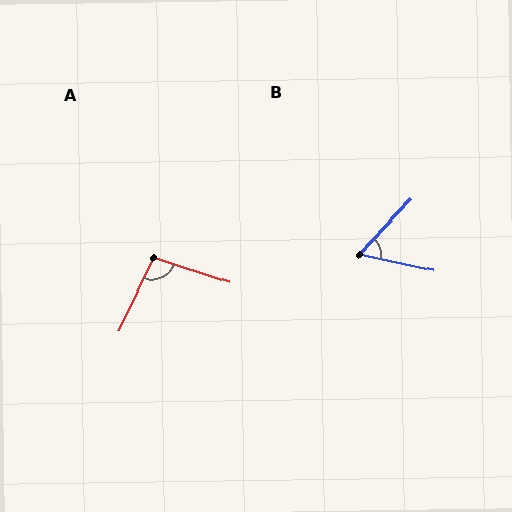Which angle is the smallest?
B, at approximately 59 degrees.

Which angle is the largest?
A, at approximately 97 degrees.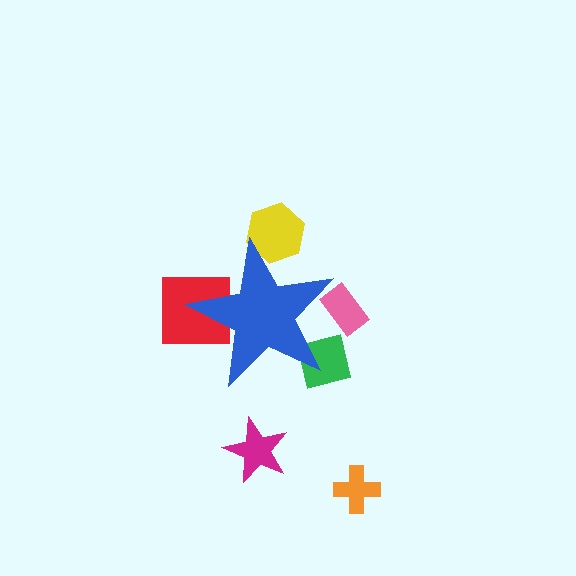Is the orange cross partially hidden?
No, the orange cross is fully visible.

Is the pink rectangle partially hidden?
Yes, the pink rectangle is partially hidden behind the blue star.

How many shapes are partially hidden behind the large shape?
4 shapes are partially hidden.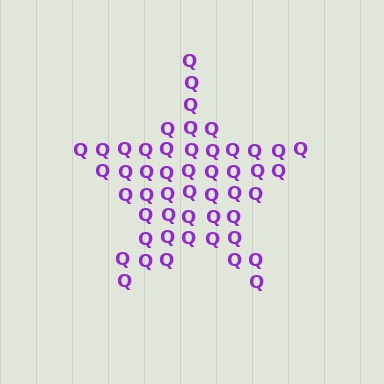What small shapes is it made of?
It is made of small letter Q's.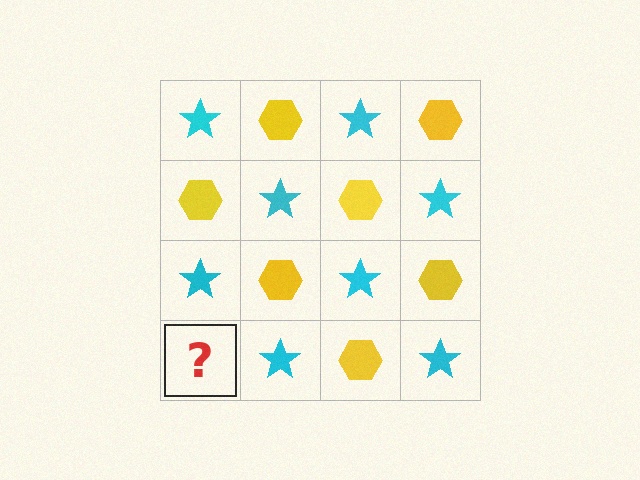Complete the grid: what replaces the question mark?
The question mark should be replaced with a yellow hexagon.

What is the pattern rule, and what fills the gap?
The rule is that it alternates cyan star and yellow hexagon in a checkerboard pattern. The gap should be filled with a yellow hexagon.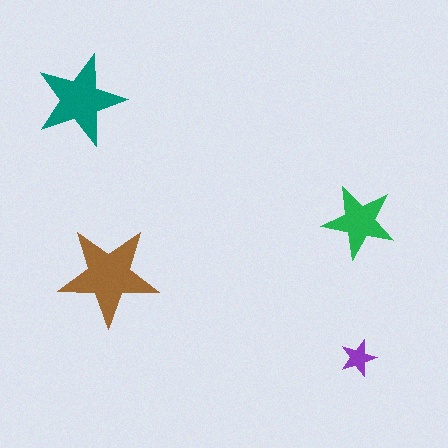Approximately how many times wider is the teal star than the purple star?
About 2.5 times wider.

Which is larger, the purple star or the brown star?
The brown one.